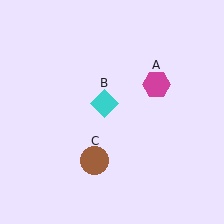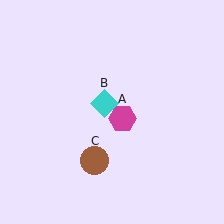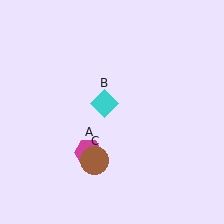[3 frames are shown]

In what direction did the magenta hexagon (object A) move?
The magenta hexagon (object A) moved down and to the left.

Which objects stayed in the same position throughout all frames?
Cyan diamond (object B) and brown circle (object C) remained stationary.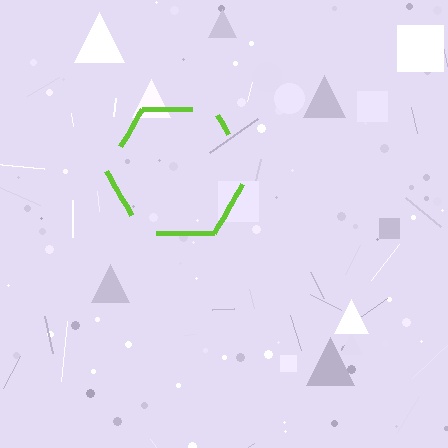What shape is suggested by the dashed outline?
The dashed outline suggests a hexagon.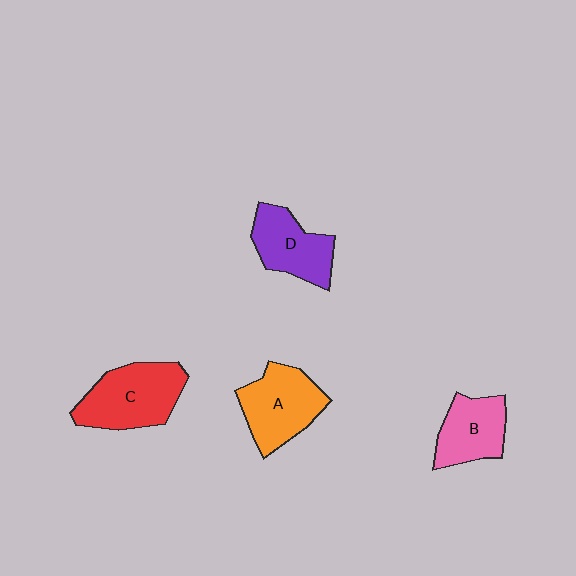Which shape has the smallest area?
Shape B (pink).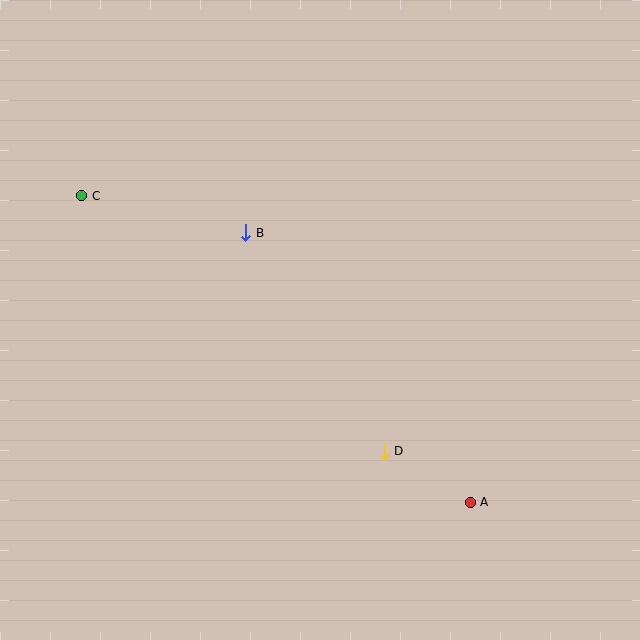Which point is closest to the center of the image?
Point B at (246, 233) is closest to the center.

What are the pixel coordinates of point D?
Point D is at (384, 451).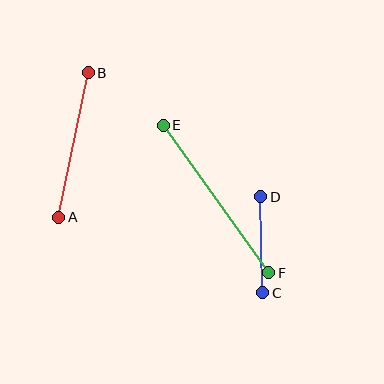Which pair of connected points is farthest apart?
Points E and F are farthest apart.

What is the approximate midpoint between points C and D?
The midpoint is at approximately (262, 245) pixels.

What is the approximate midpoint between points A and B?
The midpoint is at approximately (73, 145) pixels.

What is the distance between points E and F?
The distance is approximately 181 pixels.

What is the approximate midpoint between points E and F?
The midpoint is at approximately (216, 199) pixels.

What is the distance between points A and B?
The distance is approximately 147 pixels.